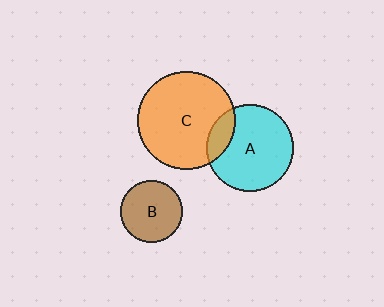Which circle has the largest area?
Circle C (orange).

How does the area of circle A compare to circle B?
Approximately 2.0 times.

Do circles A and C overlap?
Yes.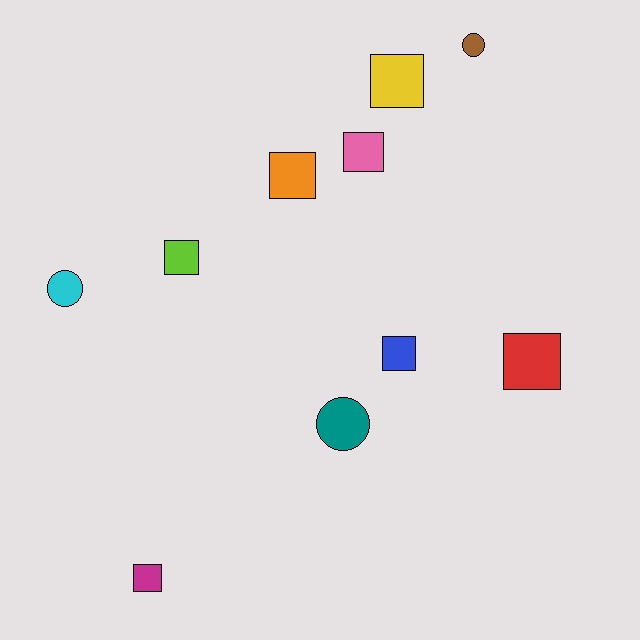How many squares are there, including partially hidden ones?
There are 7 squares.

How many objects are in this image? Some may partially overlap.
There are 10 objects.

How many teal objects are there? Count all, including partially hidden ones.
There is 1 teal object.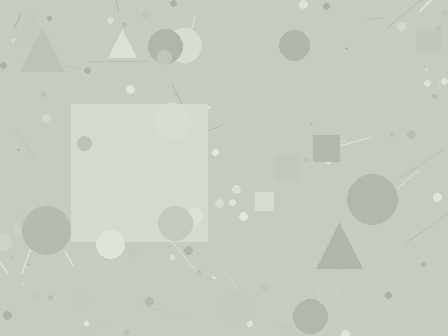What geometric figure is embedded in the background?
A square is embedded in the background.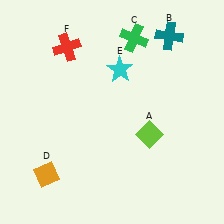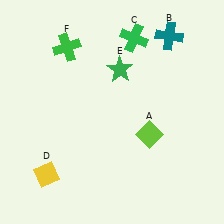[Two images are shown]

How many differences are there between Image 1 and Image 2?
There are 3 differences between the two images.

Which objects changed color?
D changed from orange to yellow. E changed from cyan to green. F changed from red to green.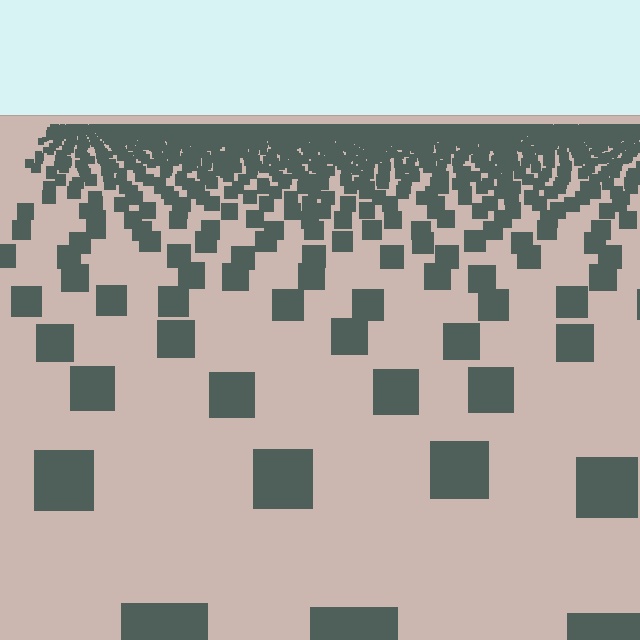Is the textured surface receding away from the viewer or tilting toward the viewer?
The surface is receding away from the viewer. Texture elements get smaller and denser toward the top.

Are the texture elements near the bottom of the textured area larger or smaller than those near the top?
Larger. Near the bottom, elements are closer to the viewer and appear at a bigger on-screen size.